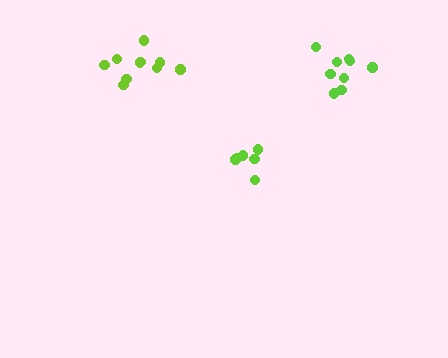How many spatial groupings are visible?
There are 3 spatial groupings.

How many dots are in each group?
Group 1: 9 dots, Group 2: 6 dots, Group 3: 10 dots (25 total).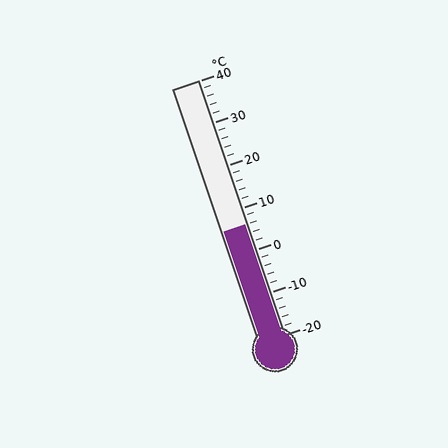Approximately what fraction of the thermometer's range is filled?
The thermometer is filled to approximately 45% of its range.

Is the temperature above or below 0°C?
The temperature is above 0°C.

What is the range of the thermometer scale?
The thermometer scale ranges from -20°C to 40°C.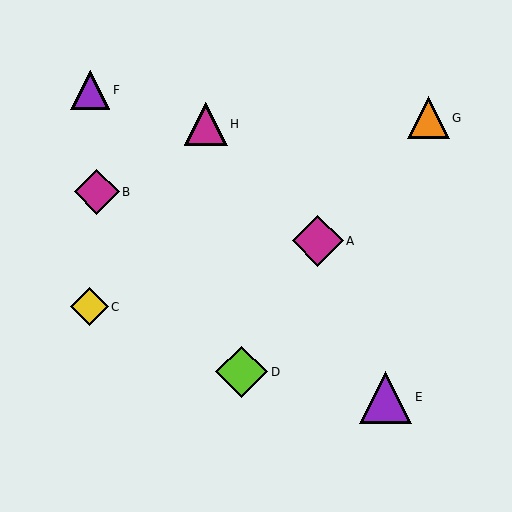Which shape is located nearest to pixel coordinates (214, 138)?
The magenta triangle (labeled H) at (206, 124) is nearest to that location.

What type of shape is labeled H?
Shape H is a magenta triangle.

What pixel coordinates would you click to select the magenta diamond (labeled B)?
Click at (97, 192) to select the magenta diamond B.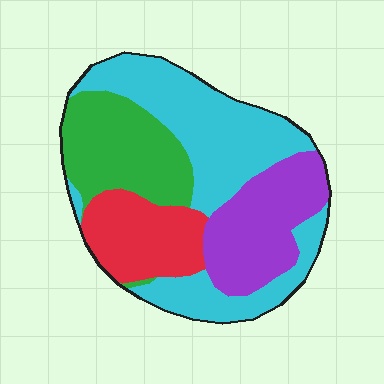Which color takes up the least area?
Red, at roughly 15%.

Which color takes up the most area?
Cyan, at roughly 40%.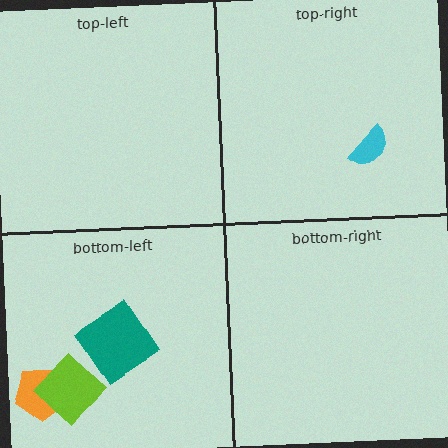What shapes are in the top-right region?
The cyan semicircle.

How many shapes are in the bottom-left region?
3.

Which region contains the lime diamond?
The bottom-left region.